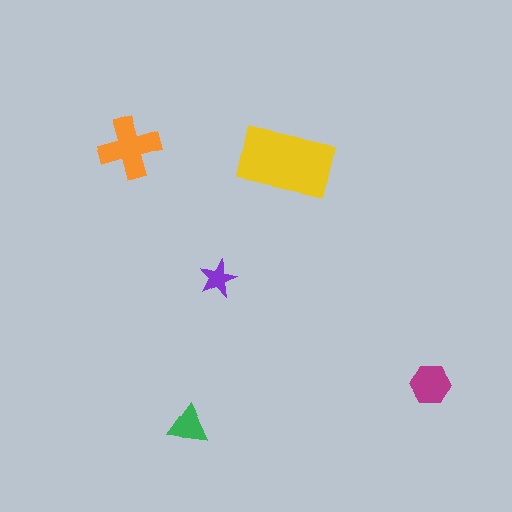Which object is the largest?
The yellow rectangle.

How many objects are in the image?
There are 5 objects in the image.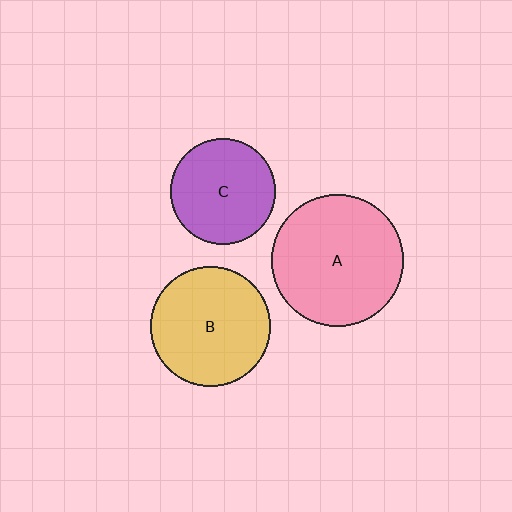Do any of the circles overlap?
No, none of the circles overlap.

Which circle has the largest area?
Circle A (pink).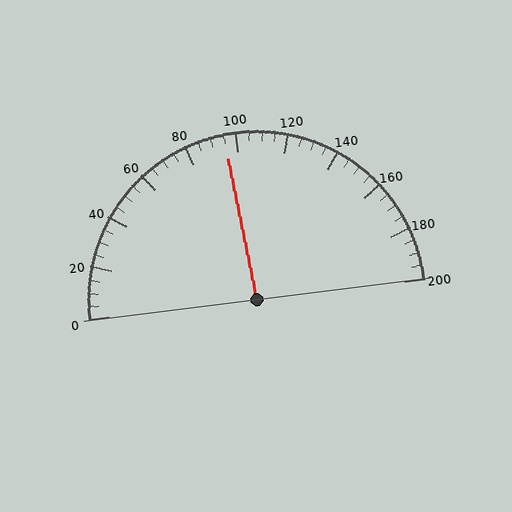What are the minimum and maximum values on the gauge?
The gauge ranges from 0 to 200.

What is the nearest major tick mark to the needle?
The nearest major tick mark is 100.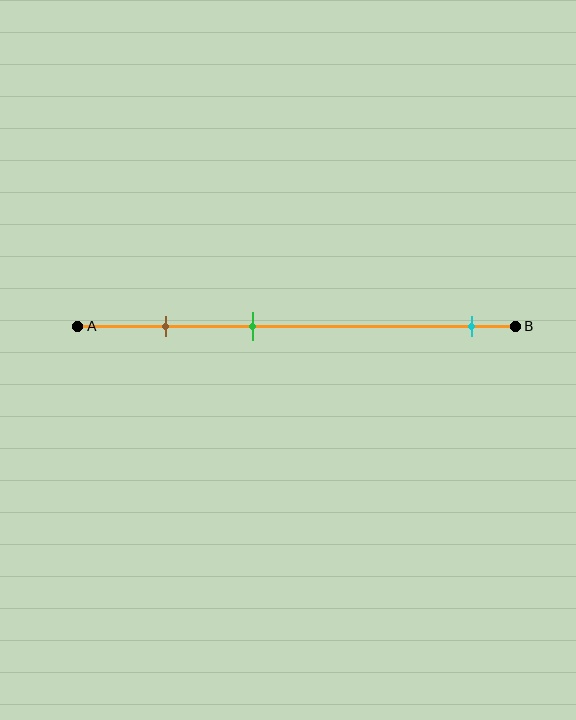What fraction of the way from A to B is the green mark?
The green mark is approximately 40% (0.4) of the way from A to B.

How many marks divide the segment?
There are 3 marks dividing the segment.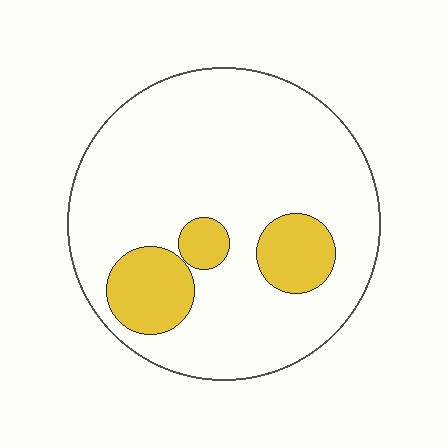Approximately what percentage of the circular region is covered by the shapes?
Approximately 15%.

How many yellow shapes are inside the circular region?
3.